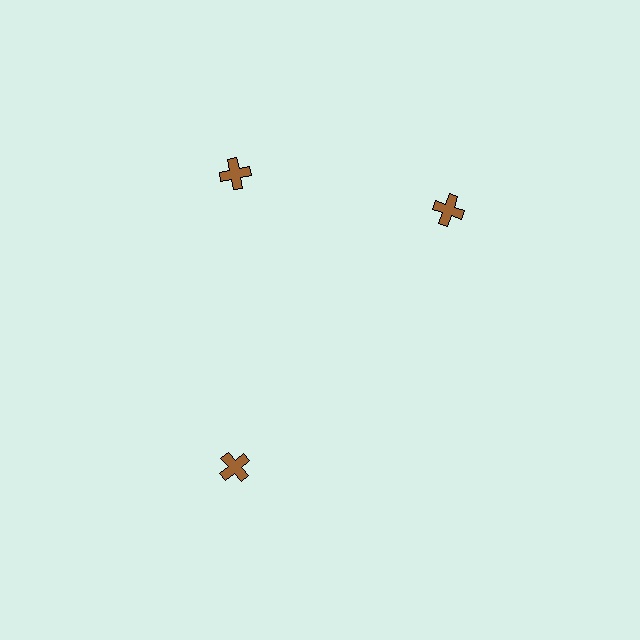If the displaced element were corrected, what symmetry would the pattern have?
It would have 3-fold rotational symmetry — the pattern would map onto itself every 120 degrees.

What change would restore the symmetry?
The symmetry would be restored by rotating it back into even spacing with its neighbors so that all 3 crosses sit at equal angles and equal distance from the center.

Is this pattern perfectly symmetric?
No. The 3 brown crosses are arranged in a ring, but one element near the 3 o'clock position is rotated out of alignment along the ring, breaking the 3-fold rotational symmetry.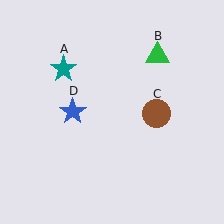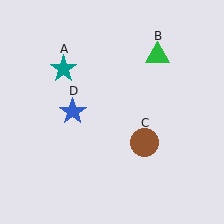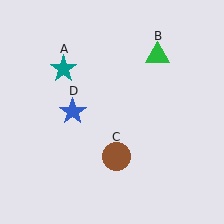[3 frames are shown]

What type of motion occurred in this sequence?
The brown circle (object C) rotated clockwise around the center of the scene.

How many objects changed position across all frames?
1 object changed position: brown circle (object C).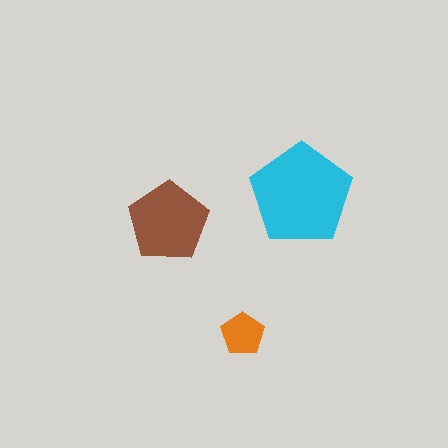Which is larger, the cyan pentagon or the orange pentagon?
The cyan one.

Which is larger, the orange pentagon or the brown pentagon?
The brown one.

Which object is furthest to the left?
The brown pentagon is leftmost.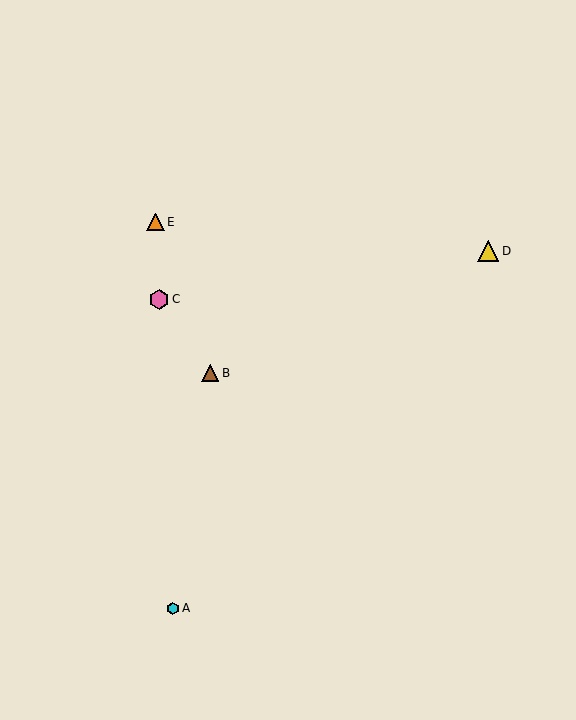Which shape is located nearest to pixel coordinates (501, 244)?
The yellow triangle (labeled D) at (488, 251) is nearest to that location.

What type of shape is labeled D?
Shape D is a yellow triangle.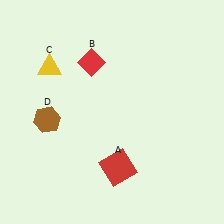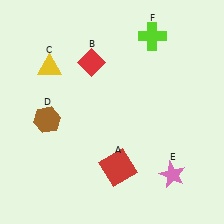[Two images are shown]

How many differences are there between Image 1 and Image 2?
There are 2 differences between the two images.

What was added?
A pink star (E), a lime cross (F) were added in Image 2.